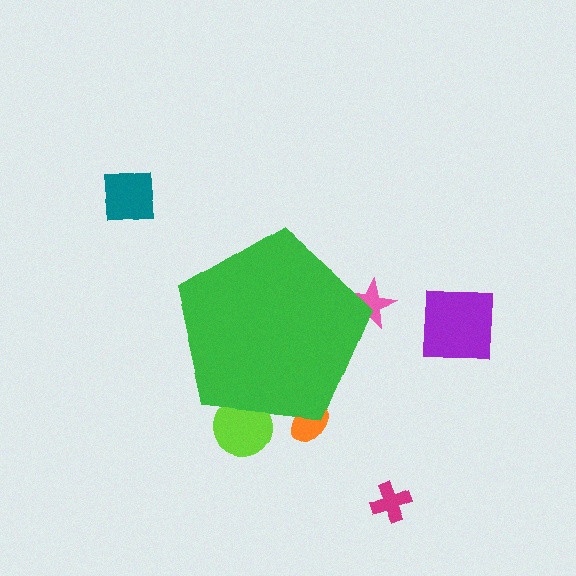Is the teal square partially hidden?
No, the teal square is fully visible.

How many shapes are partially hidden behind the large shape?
3 shapes are partially hidden.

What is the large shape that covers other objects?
A green pentagon.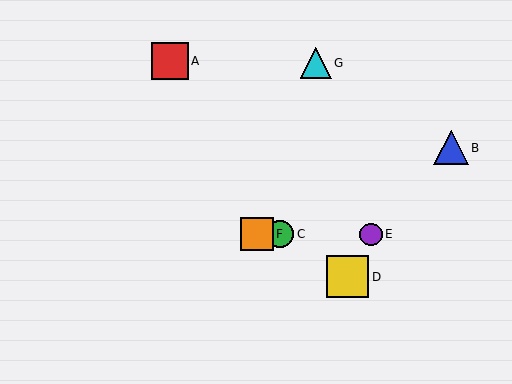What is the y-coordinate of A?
Object A is at y≈61.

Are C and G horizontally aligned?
No, C is at y≈234 and G is at y≈63.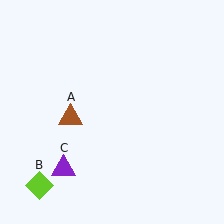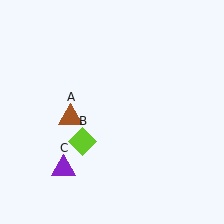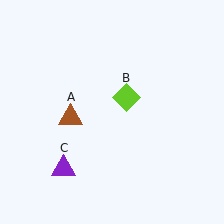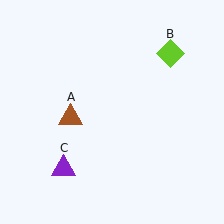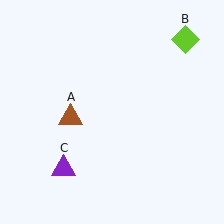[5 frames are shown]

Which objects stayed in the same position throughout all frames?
Brown triangle (object A) and purple triangle (object C) remained stationary.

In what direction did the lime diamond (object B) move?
The lime diamond (object B) moved up and to the right.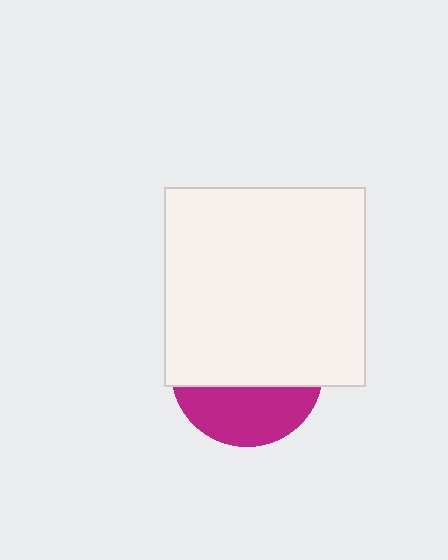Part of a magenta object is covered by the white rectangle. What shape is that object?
It is a circle.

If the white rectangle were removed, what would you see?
You would see the complete magenta circle.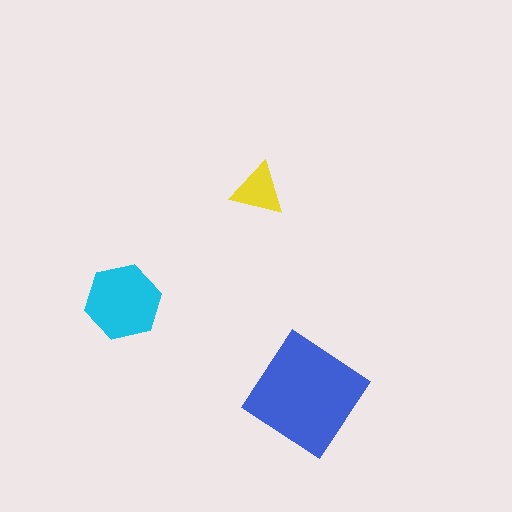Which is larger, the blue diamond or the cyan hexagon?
The blue diamond.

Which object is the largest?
The blue diamond.